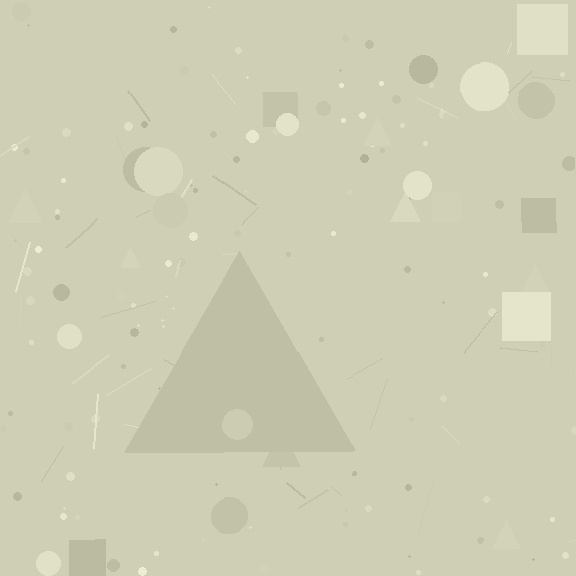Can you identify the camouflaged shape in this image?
The camouflaged shape is a triangle.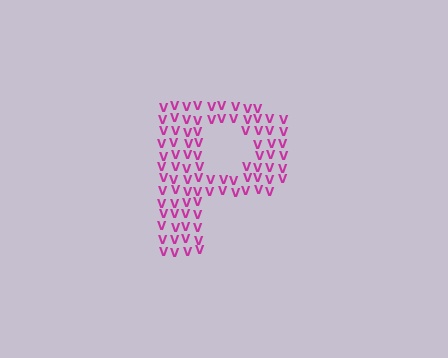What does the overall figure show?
The overall figure shows the letter P.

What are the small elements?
The small elements are letter V's.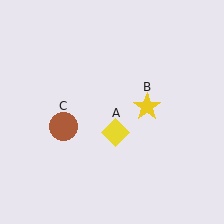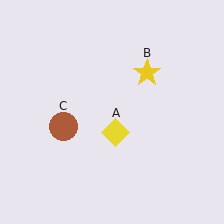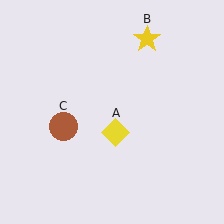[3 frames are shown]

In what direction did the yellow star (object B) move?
The yellow star (object B) moved up.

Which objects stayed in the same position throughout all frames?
Yellow diamond (object A) and brown circle (object C) remained stationary.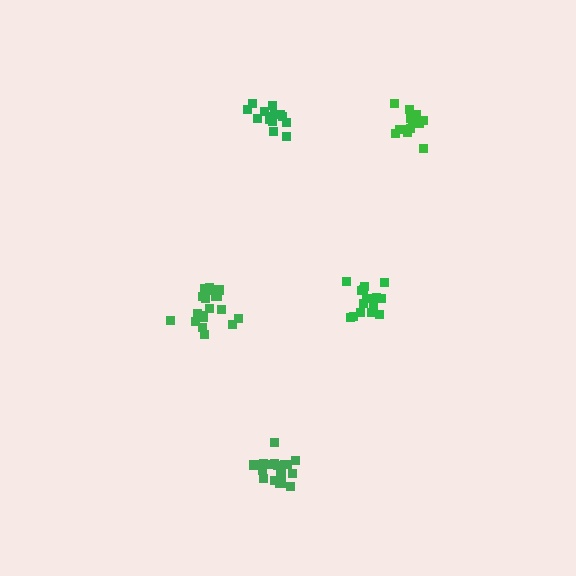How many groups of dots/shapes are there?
There are 5 groups.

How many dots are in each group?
Group 1: 16 dots, Group 2: 15 dots, Group 3: 20 dots, Group 4: 20 dots, Group 5: 16 dots (87 total).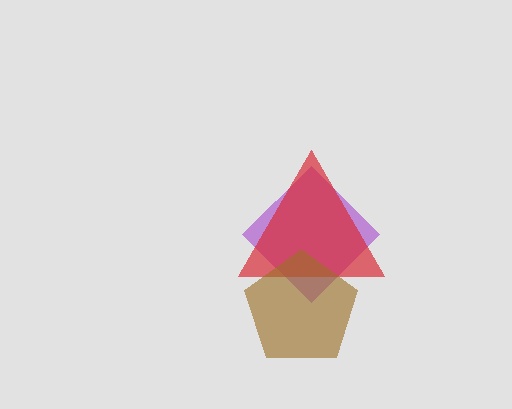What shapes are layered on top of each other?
The layered shapes are: a purple diamond, a red triangle, a brown pentagon.